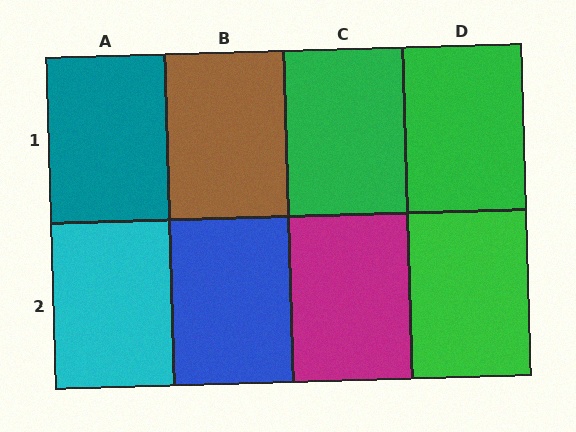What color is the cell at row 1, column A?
Teal.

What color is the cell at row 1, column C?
Green.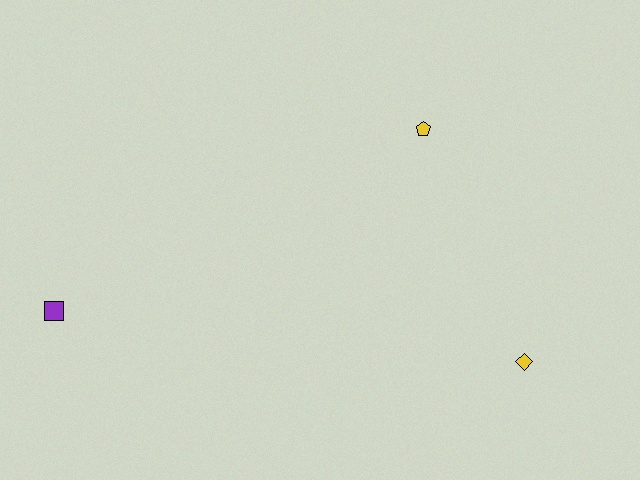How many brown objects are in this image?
There are no brown objects.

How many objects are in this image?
There are 3 objects.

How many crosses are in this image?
There are no crosses.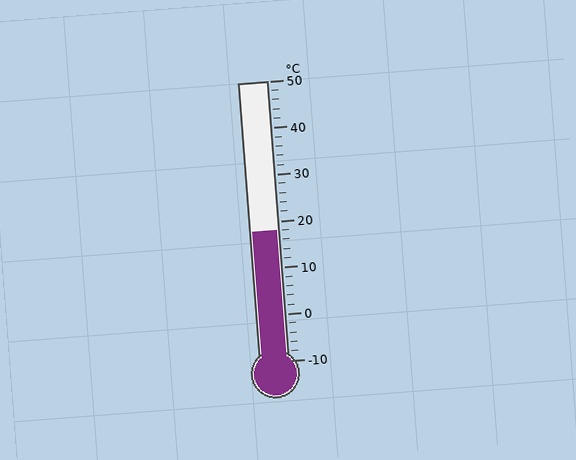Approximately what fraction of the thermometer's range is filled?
The thermometer is filled to approximately 45% of its range.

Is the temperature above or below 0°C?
The temperature is above 0°C.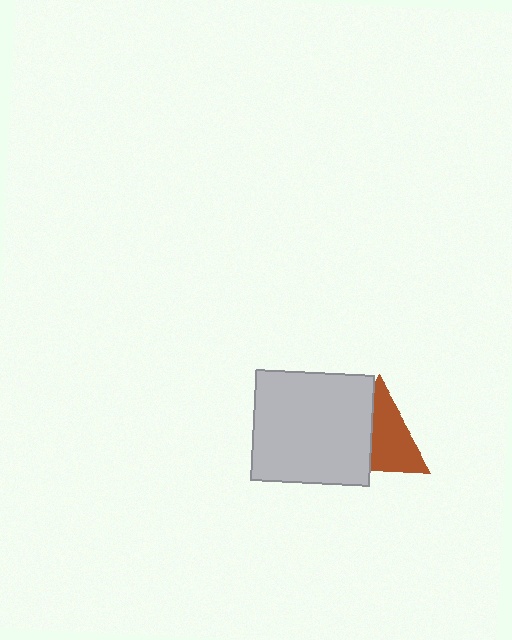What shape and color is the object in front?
The object in front is a light gray rectangle.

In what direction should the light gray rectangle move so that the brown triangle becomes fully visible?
The light gray rectangle should move left. That is the shortest direction to clear the overlap and leave the brown triangle fully visible.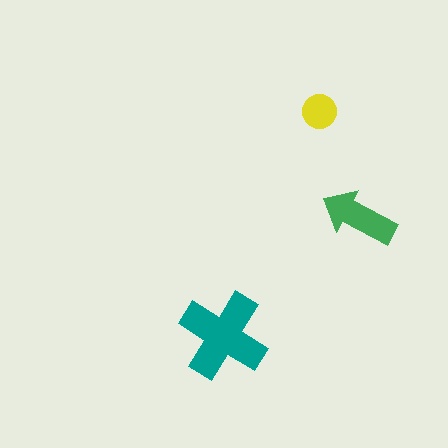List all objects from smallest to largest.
The yellow circle, the green arrow, the teal cross.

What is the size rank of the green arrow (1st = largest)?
2nd.